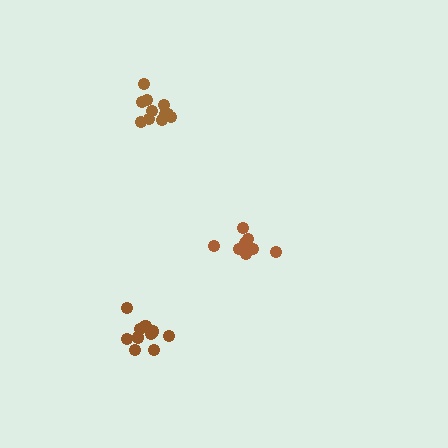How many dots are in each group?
Group 1: 11 dots, Group 2: 8 dots, Group 3: 11 dots (30 total).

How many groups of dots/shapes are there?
There are 3 groups.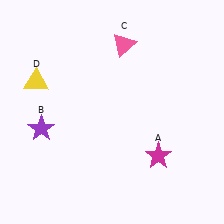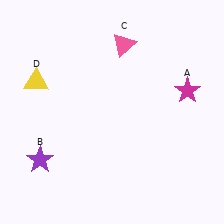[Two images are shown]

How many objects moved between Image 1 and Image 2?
2 objects moved between the two images.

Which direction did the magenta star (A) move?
The magenta star (A) moved up.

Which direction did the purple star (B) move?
The purple star (B) moved down.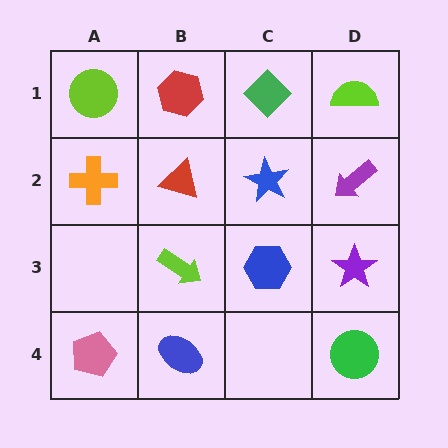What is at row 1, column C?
A green diamond.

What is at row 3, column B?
A lime arrow.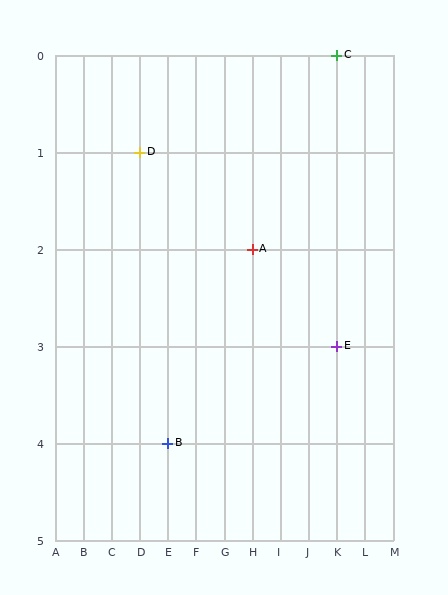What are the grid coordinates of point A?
Point A is at grid coordinates (H, 2).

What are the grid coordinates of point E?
Point E is at grid coordinates (K, 3).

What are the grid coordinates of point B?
Point B is at grid coordinates (E, 4).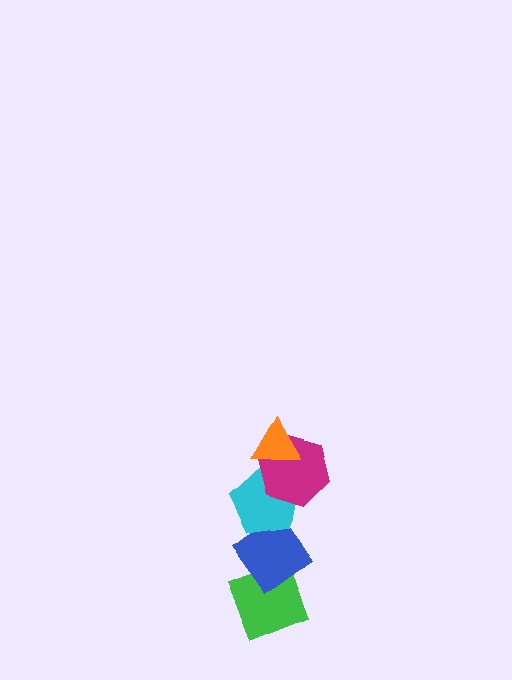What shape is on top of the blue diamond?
The cyan pentagon is on top of the blue diamond.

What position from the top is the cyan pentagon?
The cyan pentagon is 3rd from the top.